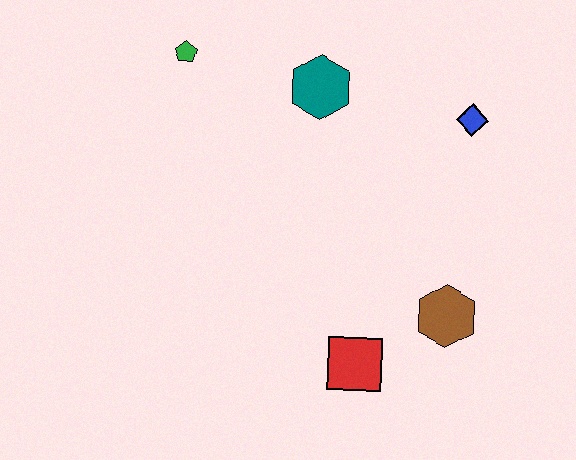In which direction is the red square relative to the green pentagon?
The red square is below the green pentagon.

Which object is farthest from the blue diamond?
The green pentagon is farthest from the blue diamond.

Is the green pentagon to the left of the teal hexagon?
Yes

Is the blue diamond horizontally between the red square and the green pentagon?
No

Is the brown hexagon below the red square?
No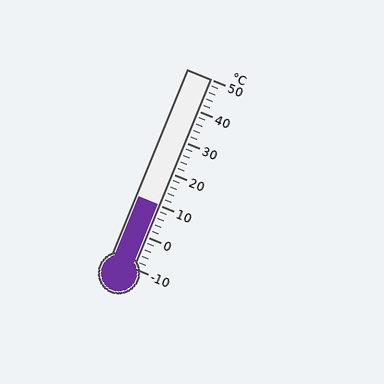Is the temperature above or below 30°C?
The temperature is below 30°C.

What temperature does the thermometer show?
The thermometer shows approximately 10°C.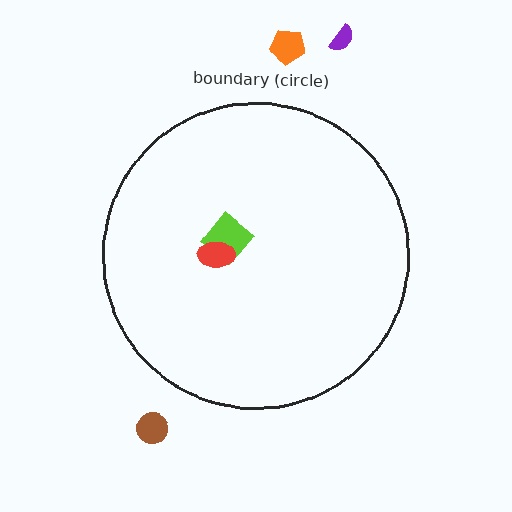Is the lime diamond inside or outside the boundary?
Inside.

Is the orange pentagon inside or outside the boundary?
Outside.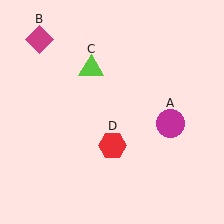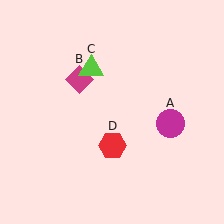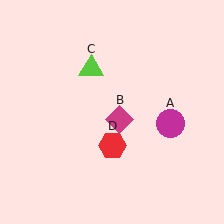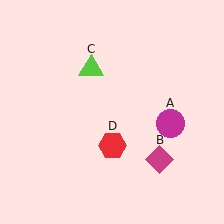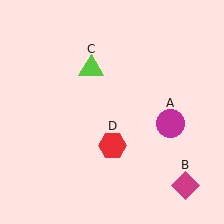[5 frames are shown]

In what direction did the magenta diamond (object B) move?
The magenta diamond (object B) moved down and to the right.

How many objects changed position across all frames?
1 object changed position: magenta diamond (object B).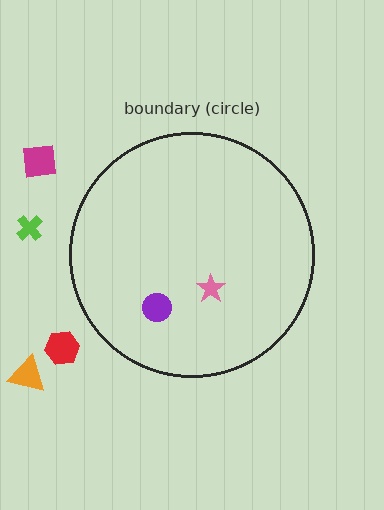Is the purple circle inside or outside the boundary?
Inside.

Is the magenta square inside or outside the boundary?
Outside.